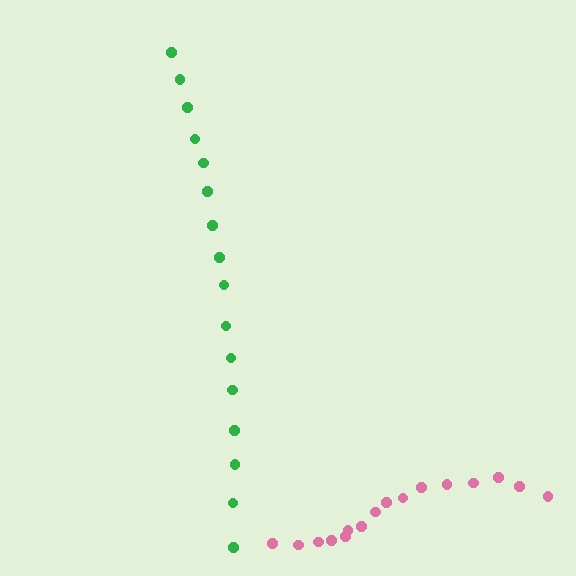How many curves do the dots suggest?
There are 2 distinct paths.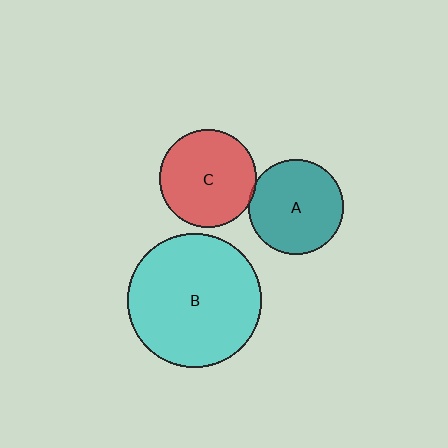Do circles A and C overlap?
Yes.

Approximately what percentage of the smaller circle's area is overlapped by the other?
Approximately 5%.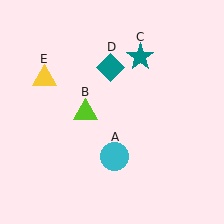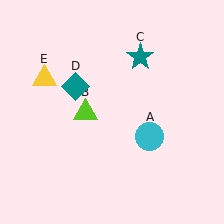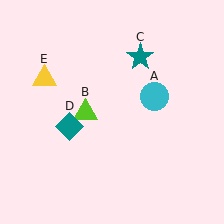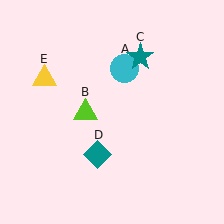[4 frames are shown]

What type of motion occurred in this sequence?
The cyan circle (object A), teal diamond (object D) rotated counterclockwise around the center of the scene.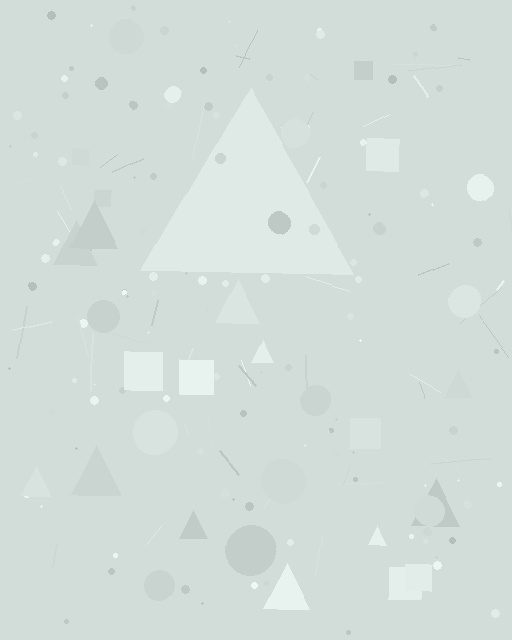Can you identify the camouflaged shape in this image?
The camouflaged shape is a triangle.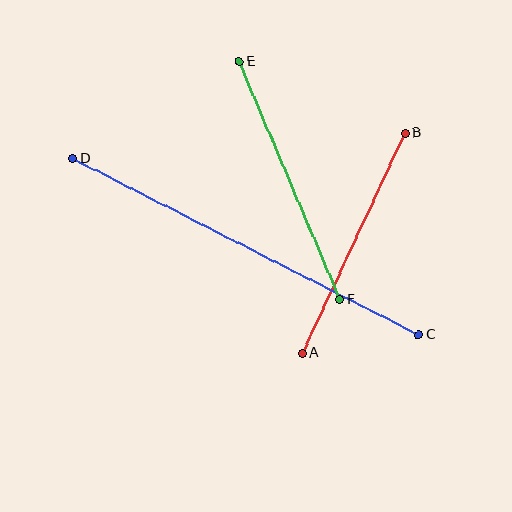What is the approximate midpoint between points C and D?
The midpoint is at approximately (246, 246) pixels.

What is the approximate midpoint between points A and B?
The midpoint is at approximately (353, 243) pixels.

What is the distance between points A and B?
The distance is approximately 243 pixels.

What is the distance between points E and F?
The distance is approximately 258 pixels.